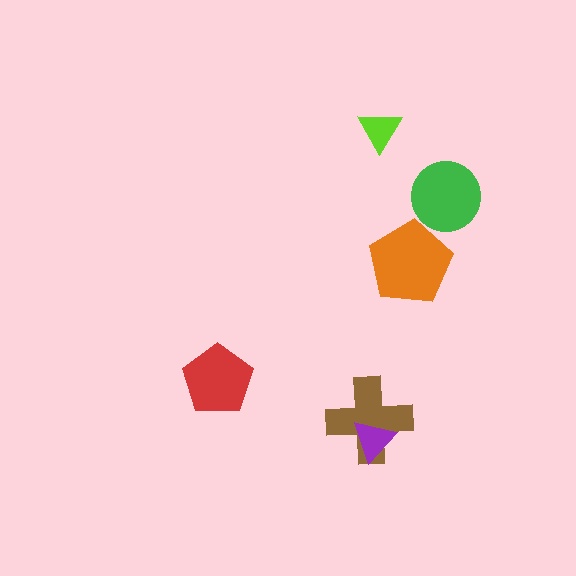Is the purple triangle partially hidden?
No, no other shape covers it.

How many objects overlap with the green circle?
0 objects overlap with the green circle.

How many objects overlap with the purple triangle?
1 object overlaps with the purple triangle.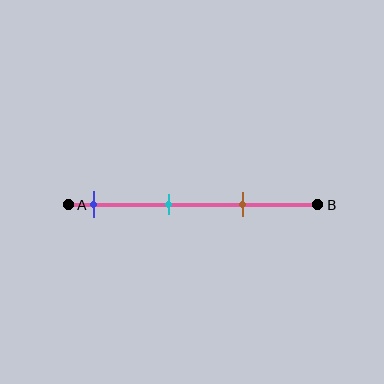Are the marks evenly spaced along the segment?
Yes, the marks are approximately evenly spaced.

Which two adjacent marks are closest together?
The cyan and brown marks are the closest adjacent pair.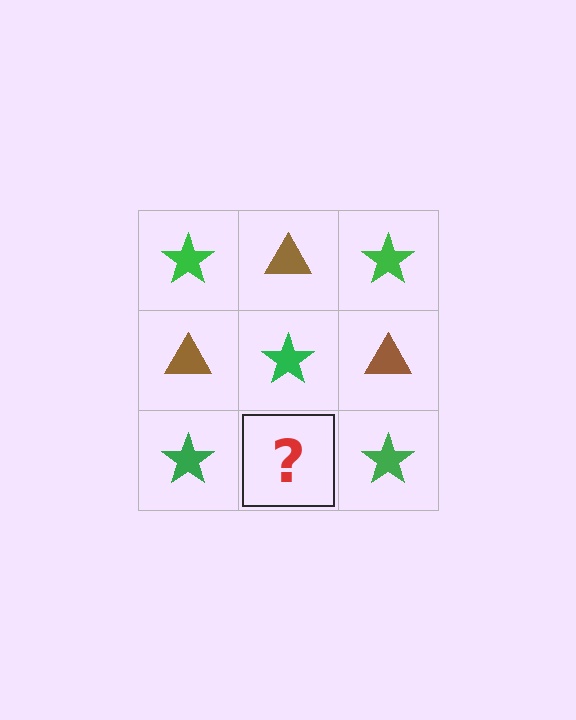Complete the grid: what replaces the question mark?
The question mark should be replaced with a brown triangle.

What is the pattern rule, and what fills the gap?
The rule is that it alternates green star and brown triangle in a checkerboard pattern. The gap should be filled with a brown triangle.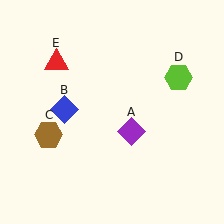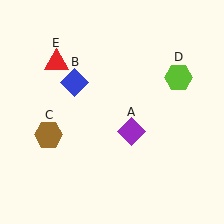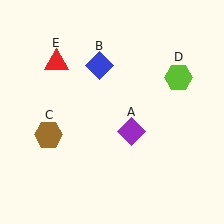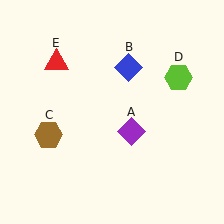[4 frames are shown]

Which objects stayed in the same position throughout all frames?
Purple diamond (object A) and brown hexagon (object C) and lime hexagon (object D) and red triangle (object E) remained stationary.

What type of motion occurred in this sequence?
The blue diamond (object B) rotated clockwise around the center of the scene.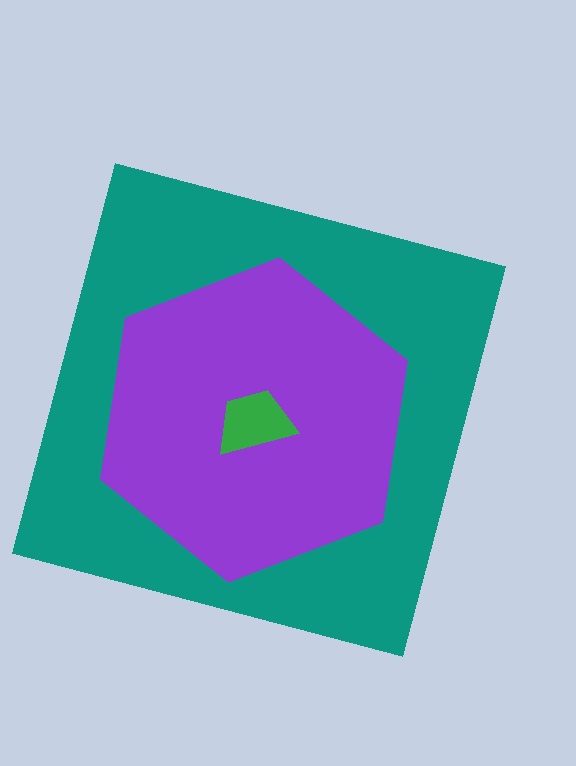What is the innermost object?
The green trapezoid.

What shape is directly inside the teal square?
The purple hexagon.